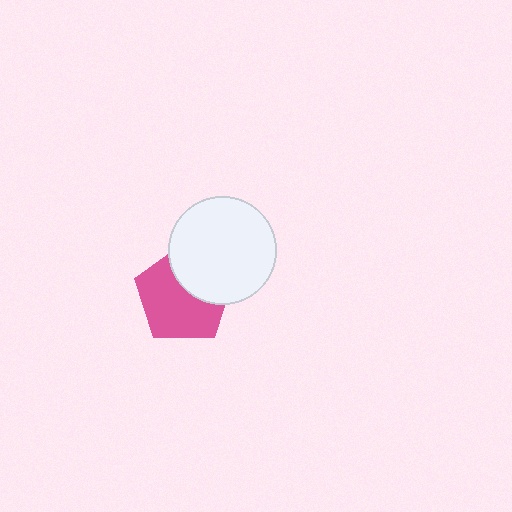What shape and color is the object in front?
The object in front is a white circle.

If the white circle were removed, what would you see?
You would see the complete pink pentagon.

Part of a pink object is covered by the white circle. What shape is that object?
It is a pentagon.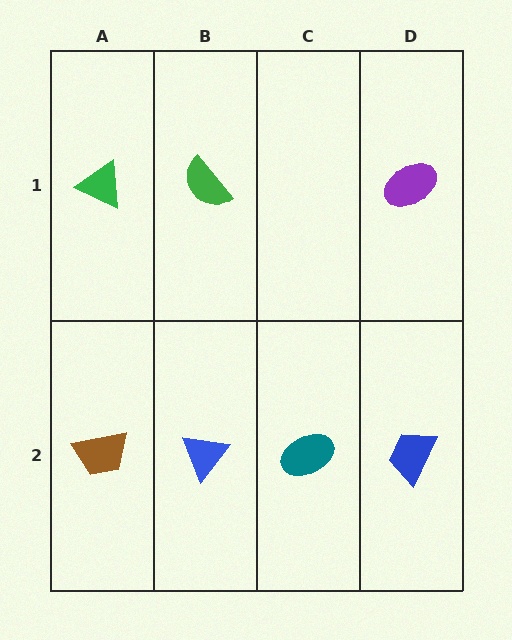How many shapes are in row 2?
4 shapes.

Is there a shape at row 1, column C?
No, that cell is empty.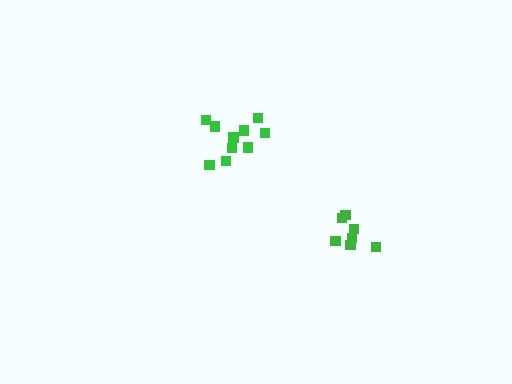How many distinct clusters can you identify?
There are 2 distinct clusters.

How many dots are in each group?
Group 1: 7 dots, Group 2: 10 dots (17 total).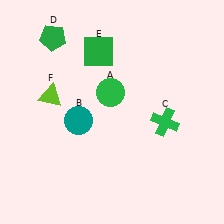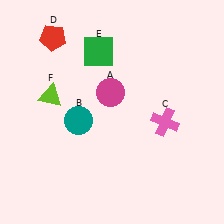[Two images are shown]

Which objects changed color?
A changed from green to magenta. C changed from green to pink. D changed from green to red.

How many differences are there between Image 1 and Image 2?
There are 3 differences between the two images.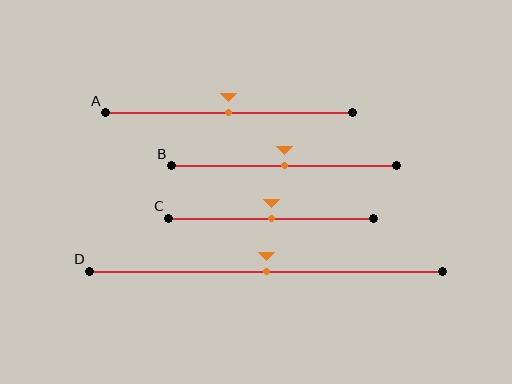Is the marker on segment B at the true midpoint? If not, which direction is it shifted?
Yes, the marker on segment B is at the true midpoint.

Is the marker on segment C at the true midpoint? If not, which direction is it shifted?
Yes, the marker on segment C is at the true midpoint.